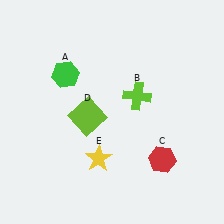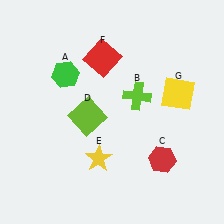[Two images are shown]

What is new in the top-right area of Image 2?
A yellow square (G) was added in the top-right area of Image 2.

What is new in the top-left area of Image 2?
A red square (F) was added in the top-left area of Image 2.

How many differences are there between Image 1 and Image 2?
There are 2 differences between the two images.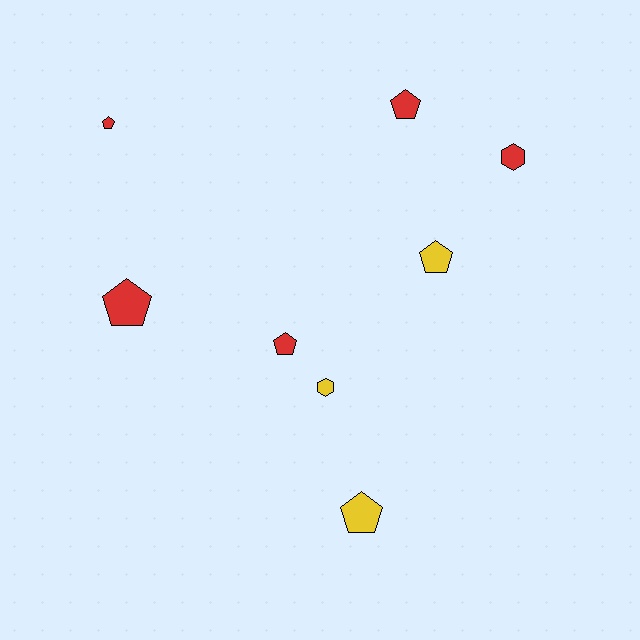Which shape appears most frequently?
Pentagon, with 6 objects.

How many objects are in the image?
There are 8 objects.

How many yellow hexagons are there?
There is 1 yellow hexagon.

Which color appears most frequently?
Red, with 5 objects.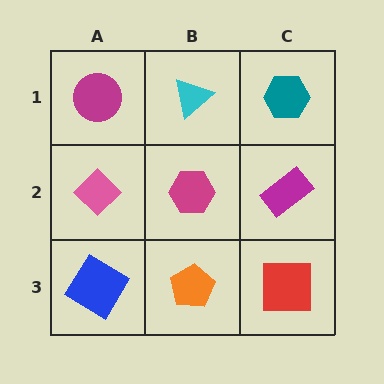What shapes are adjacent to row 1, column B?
A magenta hexagon (row 2, column B), a magenta circle (row 1, column A), a teal hexagon (row 1, column C).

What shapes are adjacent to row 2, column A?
A magenta circle (row 1, column A), a blue diamond (row 3, column A), a magenta hexagon (row 2, column B).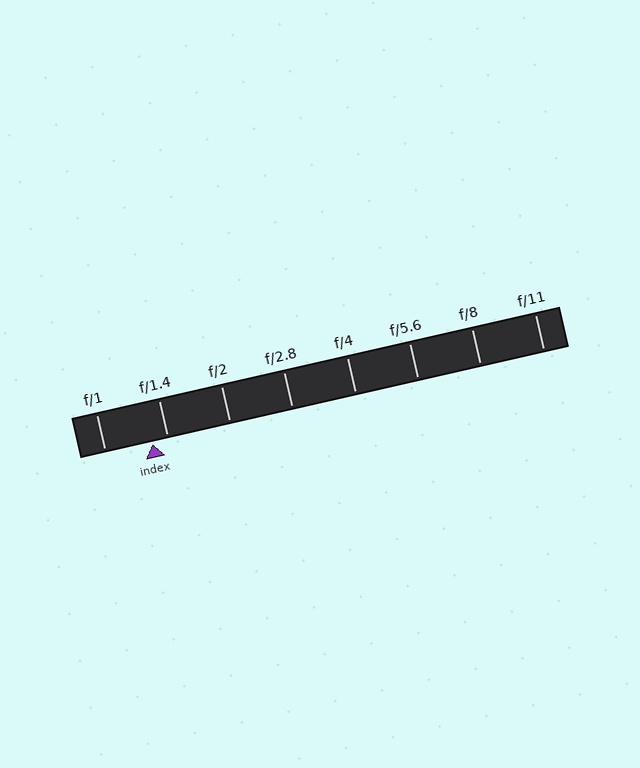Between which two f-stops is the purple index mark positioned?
The index mark is between f/1 and f/1.4.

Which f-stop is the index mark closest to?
The index mark is closest to f/1.4.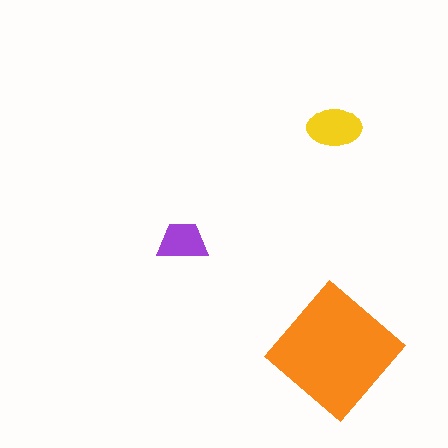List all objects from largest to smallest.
The orange diamond, the yellow ellipse, the purple trapezoid.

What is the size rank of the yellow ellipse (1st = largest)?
2nd.